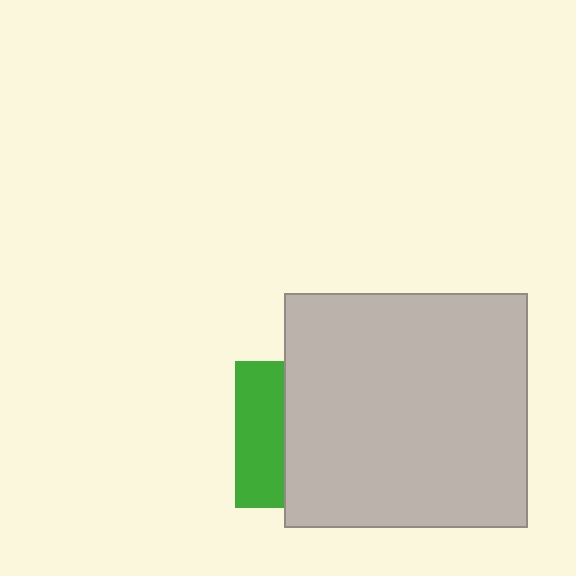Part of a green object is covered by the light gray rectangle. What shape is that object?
It is a square.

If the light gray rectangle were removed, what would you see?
You would see the complete green square.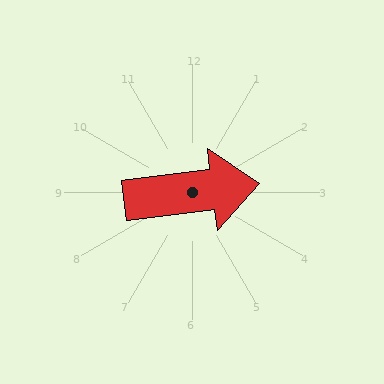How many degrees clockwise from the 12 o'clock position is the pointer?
Approximately 83 degrees.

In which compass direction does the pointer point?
East.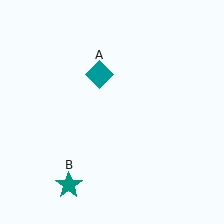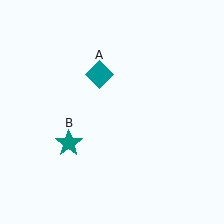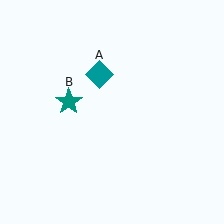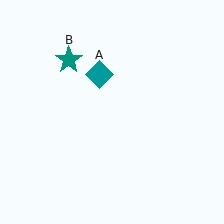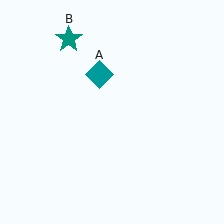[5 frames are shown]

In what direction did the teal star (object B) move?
The teal star (object B) moved up.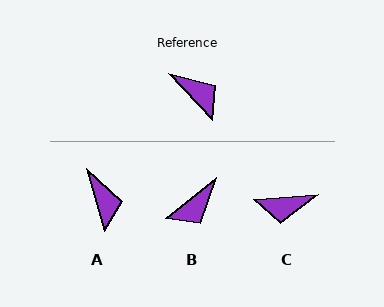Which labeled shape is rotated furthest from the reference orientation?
C, about 128 degrees away.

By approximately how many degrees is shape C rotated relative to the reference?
Approximately 128 degrees clockwise.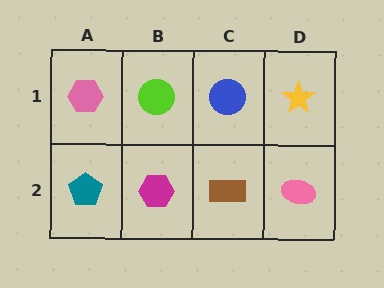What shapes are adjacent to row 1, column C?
A brown rectangle (row 2, column C), a lime circle (row 1, column B), a yellow star (row 1, column D).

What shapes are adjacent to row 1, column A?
A teal pentagon (row 2, column A), a lime circle (row 1, column B).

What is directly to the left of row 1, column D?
A blue circle.